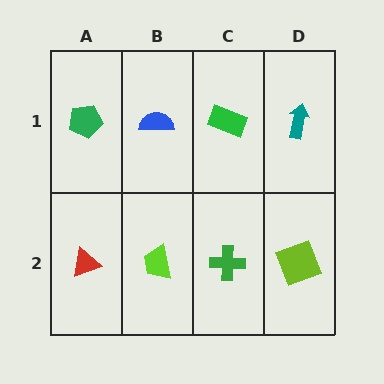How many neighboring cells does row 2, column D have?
2.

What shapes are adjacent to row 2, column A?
A green pentagon (row 1, column A), a lime trapezoid (row 2, column B).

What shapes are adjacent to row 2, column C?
A green rectangle (row 1, column C), a lime trapezoid (row 2, column B), a lime square (row 2, column D).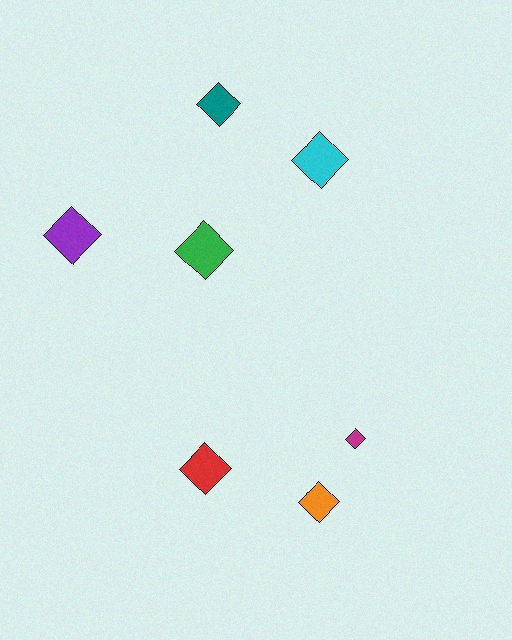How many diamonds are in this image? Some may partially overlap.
There are 7 diamonds.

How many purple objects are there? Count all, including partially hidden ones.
There is 1 purple object.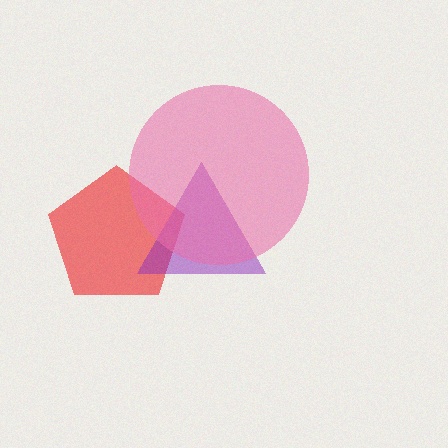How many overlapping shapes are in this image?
There are 3 overlapping shapes in the image.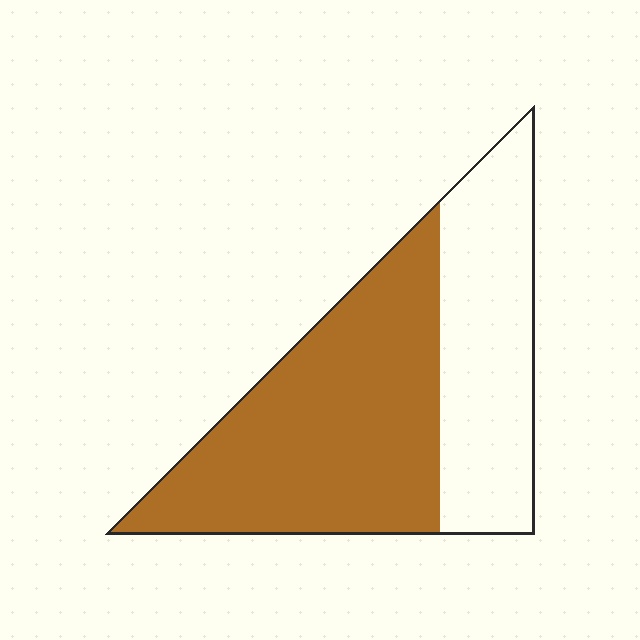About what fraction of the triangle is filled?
About three fifths (3/5).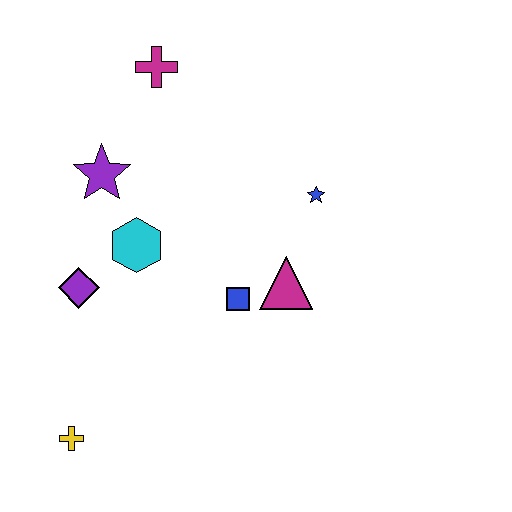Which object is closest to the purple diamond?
The cyan hexagon is closest to the purple diamond.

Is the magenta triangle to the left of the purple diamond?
No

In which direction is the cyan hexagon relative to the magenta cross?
The cyan hexagon is below the magenta cross.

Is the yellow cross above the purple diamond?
No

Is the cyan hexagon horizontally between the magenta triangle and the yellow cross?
Yes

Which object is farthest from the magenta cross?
The yellow cross is farthest from the magenta cross.